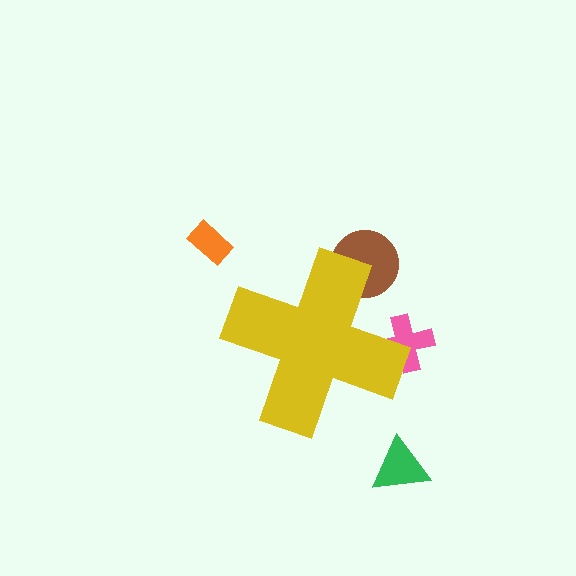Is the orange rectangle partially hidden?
No, the orange rectangle is fully visible.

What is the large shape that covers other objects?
A yellow cross.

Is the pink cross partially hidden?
Yes, the pink cross is partially hidden behind the yellow cross.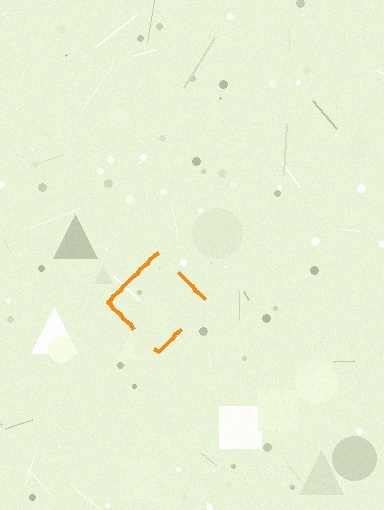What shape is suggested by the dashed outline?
The dashed outline suggests a diamond.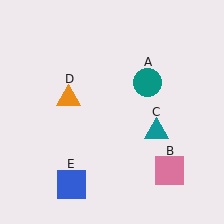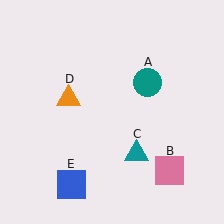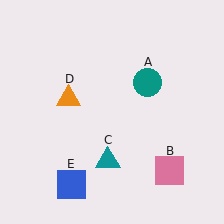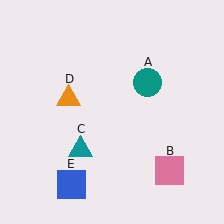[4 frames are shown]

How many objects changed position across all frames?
1 object changed position: teal triangle (object C).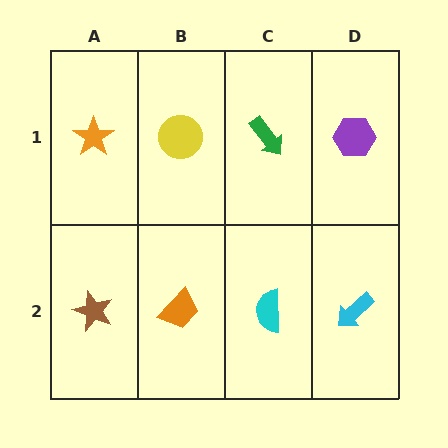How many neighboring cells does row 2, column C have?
3.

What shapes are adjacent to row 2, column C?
A green arrow (row 1, column C), an orange trapezoid (row 2, column B), a cyan arrow (row 2, column D).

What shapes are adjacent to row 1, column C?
A cyan semicircle (row 2, column C), a yellow circle (row 1, column B), a purple hexagon (row 1, column D).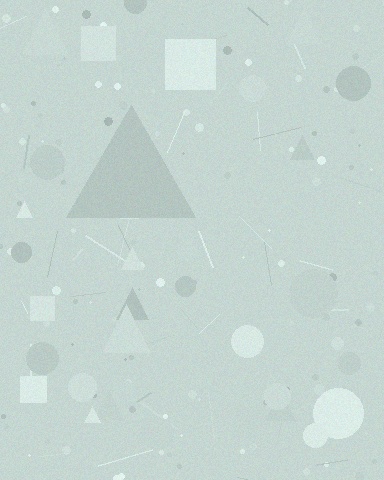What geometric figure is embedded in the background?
A triangle is embedded in the background.